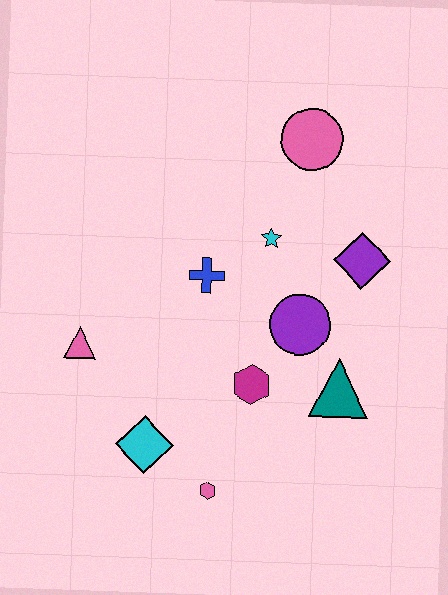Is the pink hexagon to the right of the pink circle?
No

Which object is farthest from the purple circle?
The pink triangle is farthest from the purple circle.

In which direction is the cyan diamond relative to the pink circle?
The cyan diamond is below the pink circle.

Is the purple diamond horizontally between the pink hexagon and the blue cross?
No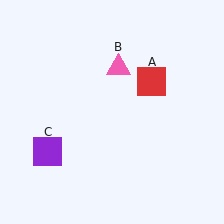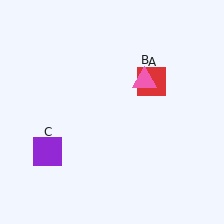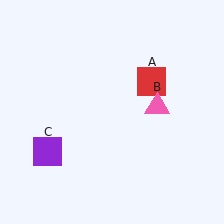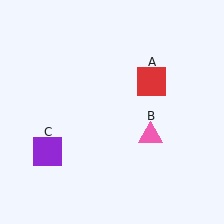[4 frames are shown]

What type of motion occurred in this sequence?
The pink triangle (object B) rotated clockwise around the center of the scene.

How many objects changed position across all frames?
1 object changed position: pink triangle (object B).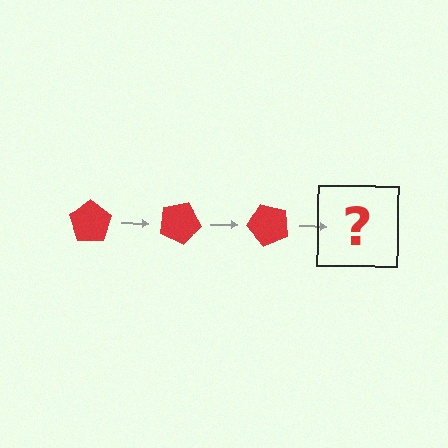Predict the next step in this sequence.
The next step is a red pentagon rotated 75 degrees.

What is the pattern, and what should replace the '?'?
The pattern is that the pentagon rotates 25 degrees each step. The '?' should be a red pentagon rotated 75 degrees.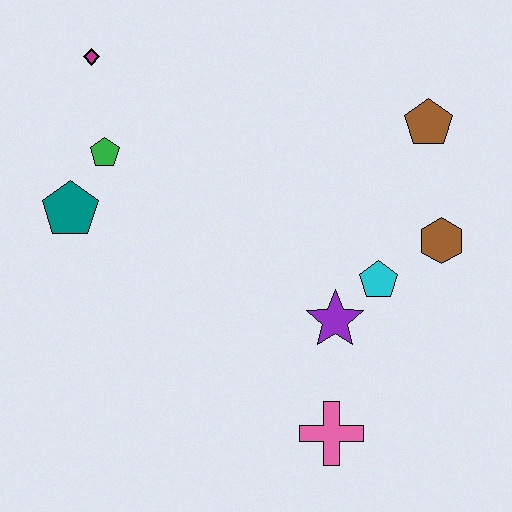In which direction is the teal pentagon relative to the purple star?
The teal pentagon is to the left of the purple star.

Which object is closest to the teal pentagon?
The green pentagon is closest to the teal pentagon.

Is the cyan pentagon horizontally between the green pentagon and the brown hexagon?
Yes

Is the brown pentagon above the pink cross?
Yes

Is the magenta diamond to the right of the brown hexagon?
No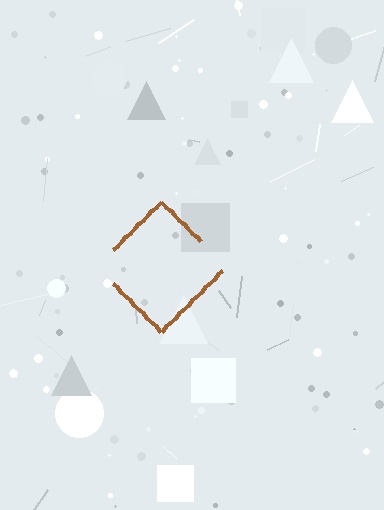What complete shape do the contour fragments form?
The contour fragments form a diamond.